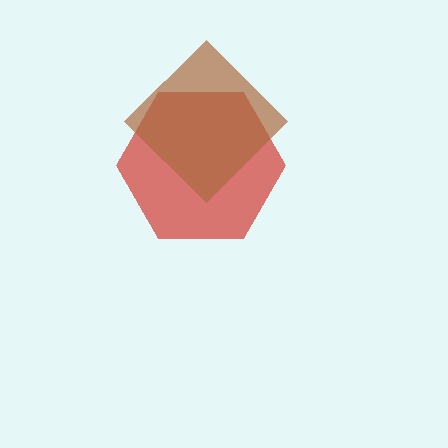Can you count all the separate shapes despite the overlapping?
Yes, there are 2 separate shapes.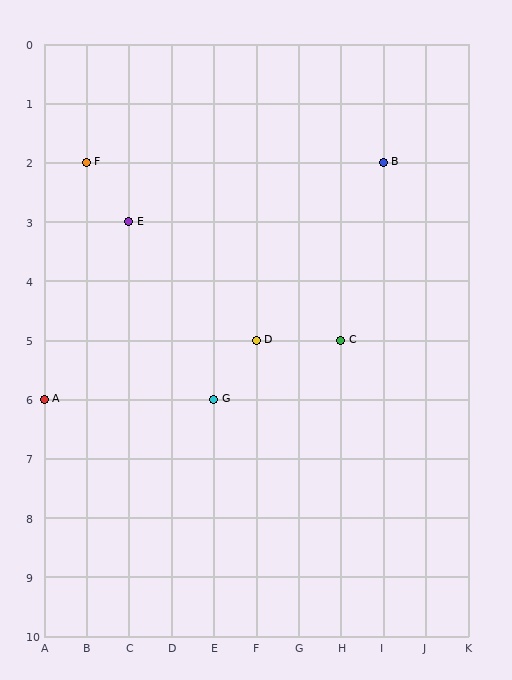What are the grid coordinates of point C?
Point C is at grid coordinates (H, 5).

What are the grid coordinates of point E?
Point E is at grid coordinates (C, 3).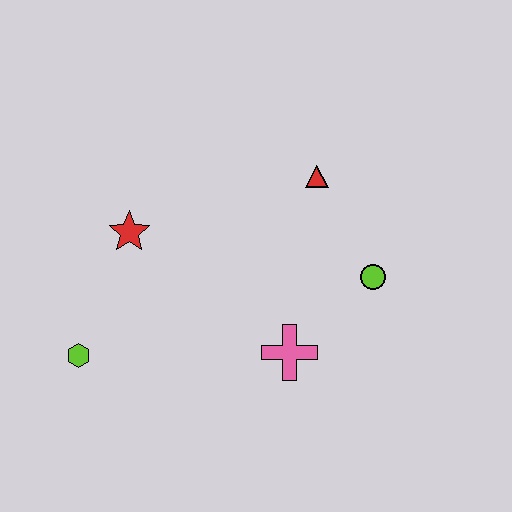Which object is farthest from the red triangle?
The lime hexagon is farthest from the red triangle.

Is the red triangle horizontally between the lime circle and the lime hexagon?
Yes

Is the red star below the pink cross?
No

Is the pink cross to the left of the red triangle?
Yes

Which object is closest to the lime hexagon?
The red star is closest to the lime hexagon.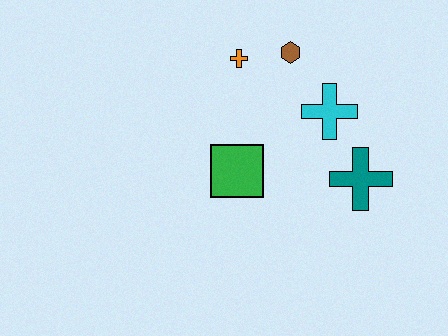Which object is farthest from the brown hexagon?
The teal cross is farthest from the brown hexagon.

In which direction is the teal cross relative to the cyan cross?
The teal cross is below the cyan cross.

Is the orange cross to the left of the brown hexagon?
Yes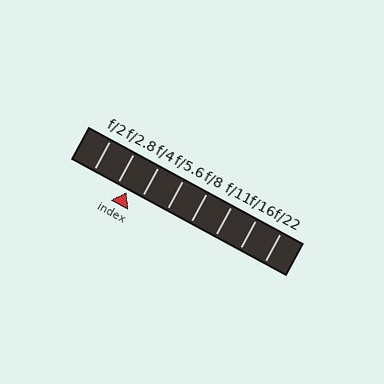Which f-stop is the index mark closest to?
The index mark is closest to f/2.8.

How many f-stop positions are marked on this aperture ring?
There are 8 f-stop positions marked.